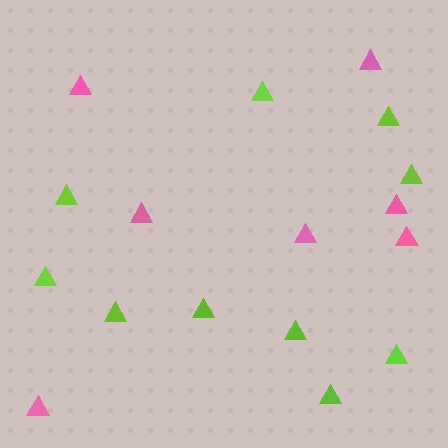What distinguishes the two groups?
There are 2 groups: one group of lime triangles (10) and one group of pink triangles (7).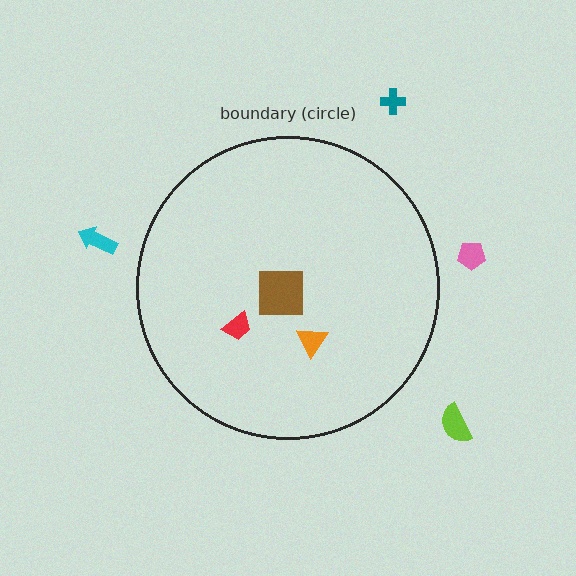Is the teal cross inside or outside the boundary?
Outside.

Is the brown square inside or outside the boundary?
Inside.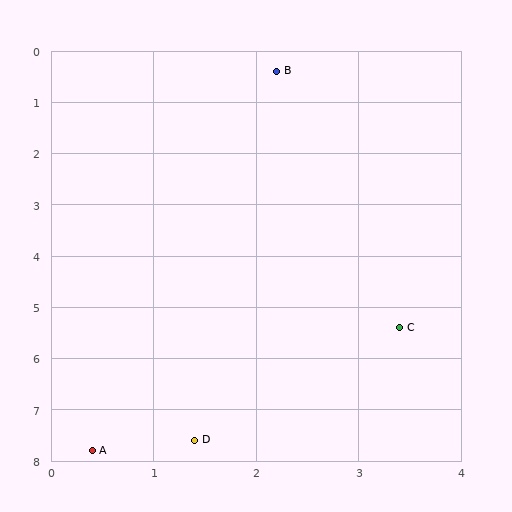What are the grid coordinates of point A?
Point A is at approximately (0.4, 7.8).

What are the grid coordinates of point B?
Point B is at approximately (2.2, 0.4).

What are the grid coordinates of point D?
Point D is at approximately (1.4, 7.6).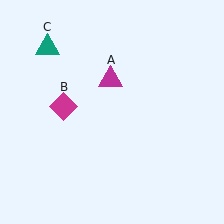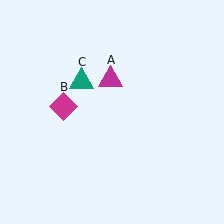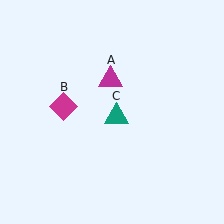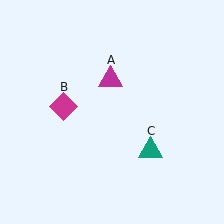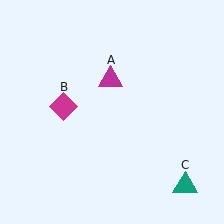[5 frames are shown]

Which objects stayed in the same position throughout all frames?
Magenta triangle (object A) and magenta diamond (object B) remained stationary.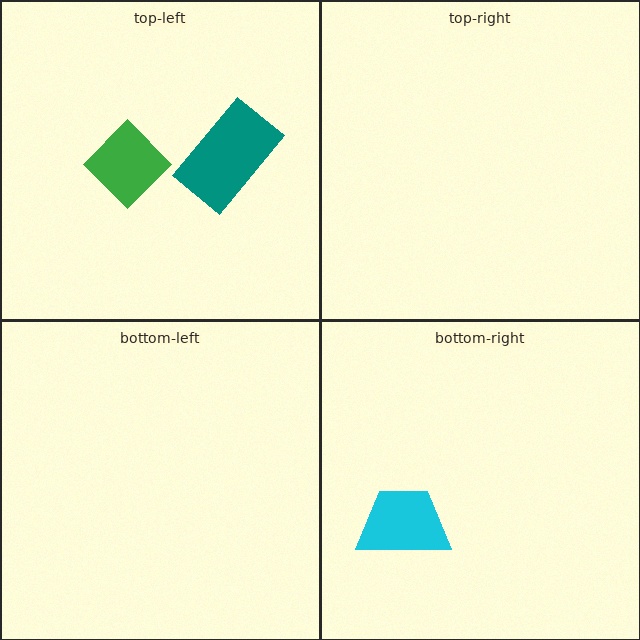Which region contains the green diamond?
The top-left region.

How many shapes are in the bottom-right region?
1.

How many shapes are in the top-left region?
2.